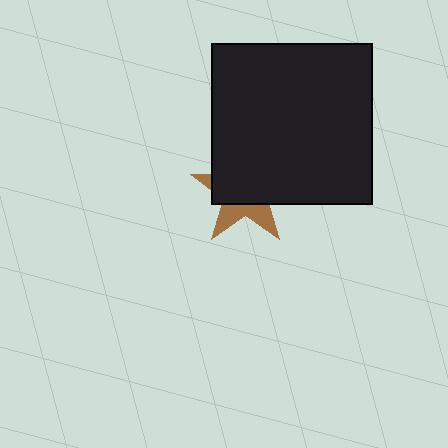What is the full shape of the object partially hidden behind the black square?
The partially hidden object is a brown star.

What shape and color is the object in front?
The object in front is a black square.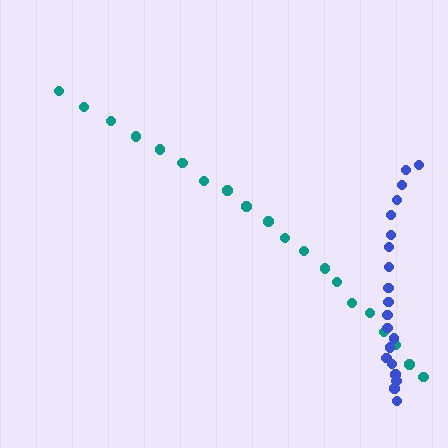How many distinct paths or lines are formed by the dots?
There are 2 distinct paths.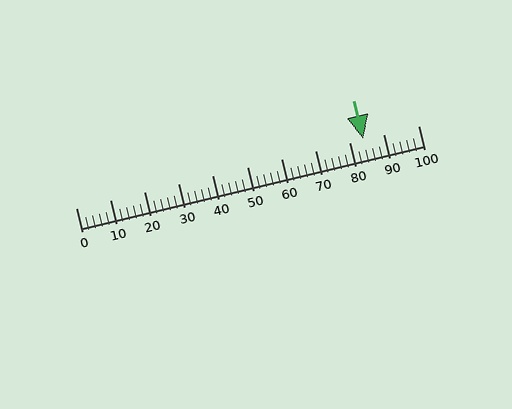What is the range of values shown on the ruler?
The ruler shows values from 0 to 100.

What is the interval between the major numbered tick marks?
The major tick marks are spaced 10 units apart.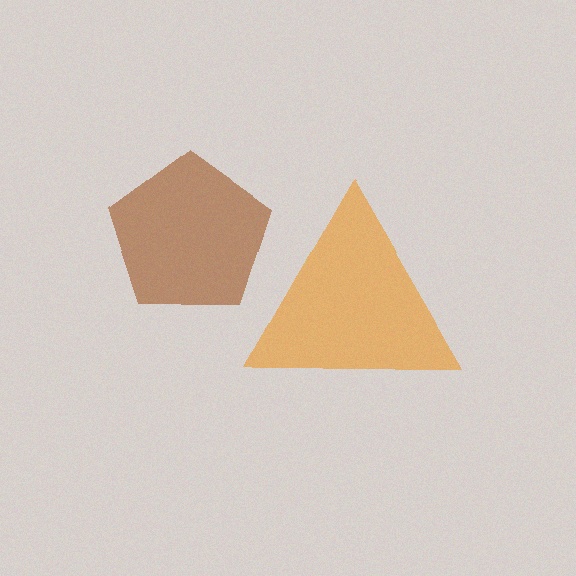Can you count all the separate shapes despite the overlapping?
Yes, there are 2 separate shapes.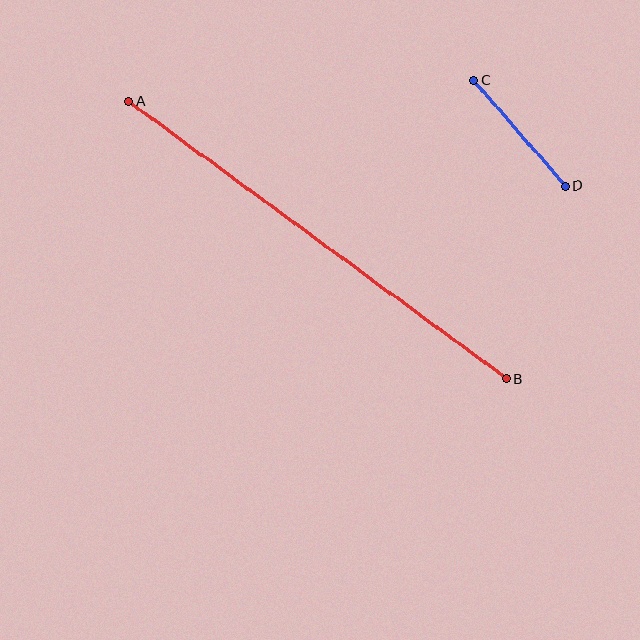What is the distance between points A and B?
The distance is approximately 468 pixels.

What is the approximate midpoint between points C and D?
The midpoint is at approximately (520, 133) pixels.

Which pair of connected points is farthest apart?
Points A and B are farthest apart.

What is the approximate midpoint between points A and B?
The midpoint is at approximately (318, 240) pixels.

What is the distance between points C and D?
The distance is approximately 140 pixels.